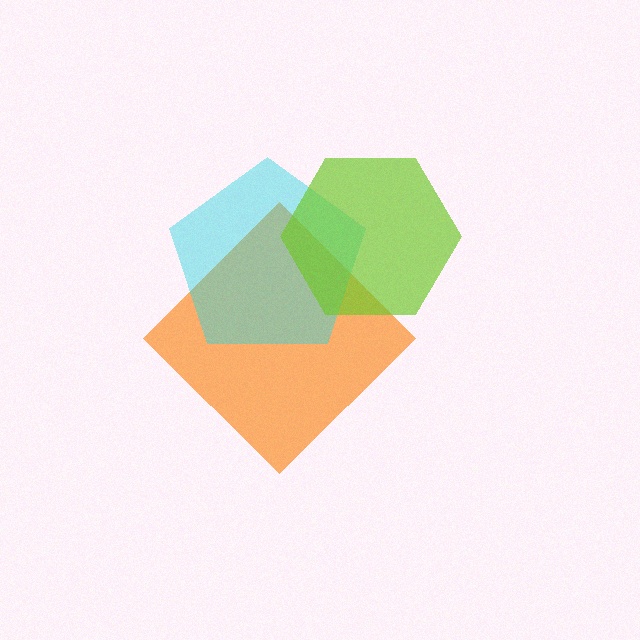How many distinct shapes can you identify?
There are 3 distinct shapes: an orange diamond, a cyan pentagon, a lime hexagon.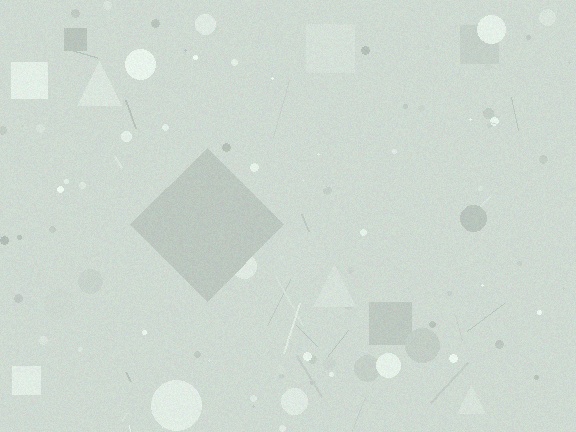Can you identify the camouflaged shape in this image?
The camouflaged shape is a diamond.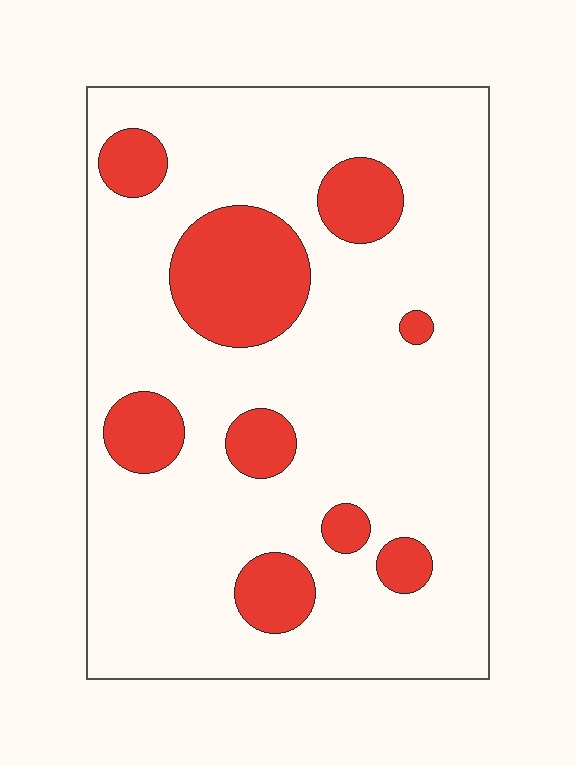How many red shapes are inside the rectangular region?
9.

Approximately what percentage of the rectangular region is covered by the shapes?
Approximately 20%.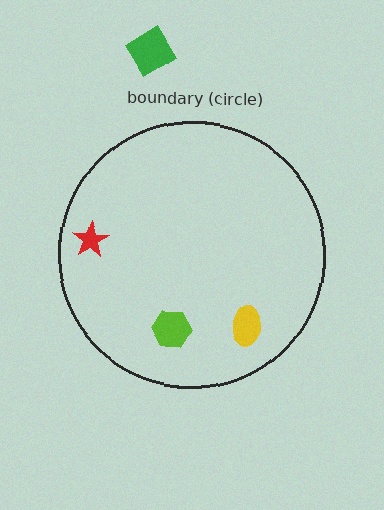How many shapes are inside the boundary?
3 inside, 1 outside.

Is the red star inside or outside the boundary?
Inside.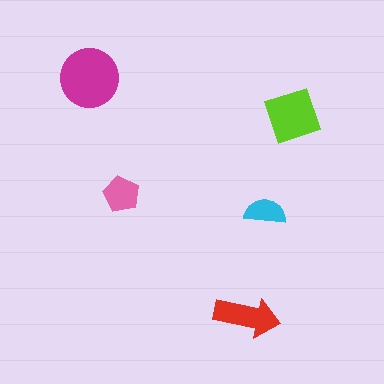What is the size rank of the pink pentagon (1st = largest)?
4th.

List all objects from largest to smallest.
The magenta circle, the lime diamond, the red arrow, the pink pentagon, the cyan semicircle.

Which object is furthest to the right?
The lime diamond is rightmost.